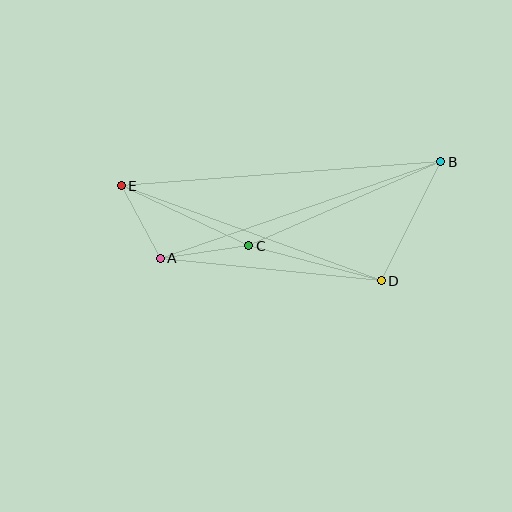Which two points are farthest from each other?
Points B and E are farthest from each other.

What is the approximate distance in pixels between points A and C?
The distance between A and C is approximately 89 pixels.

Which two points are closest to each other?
Points A and E are closest to each other.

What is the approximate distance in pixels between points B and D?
The distance between B and D is approximately 133 pixels.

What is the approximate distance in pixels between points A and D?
The distance between A and D is approximately 222 pixels.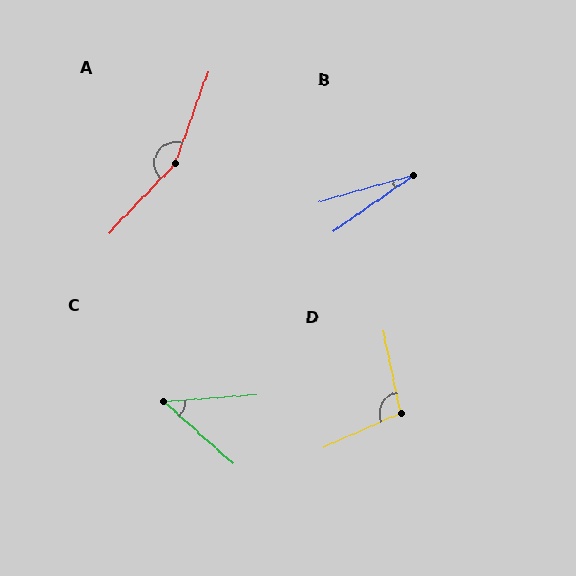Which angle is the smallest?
B, at approximately 19 degrees.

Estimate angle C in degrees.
Approximately 46 degrees.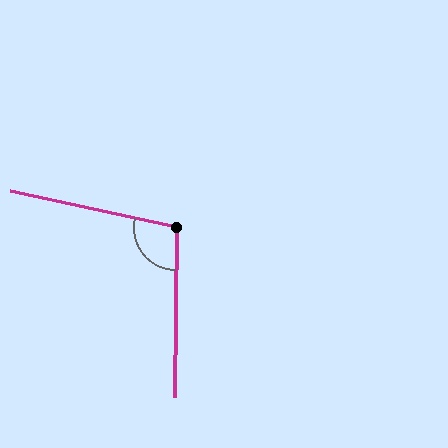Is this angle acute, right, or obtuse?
It is obtuse.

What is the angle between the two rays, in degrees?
Approximately 102 degrees.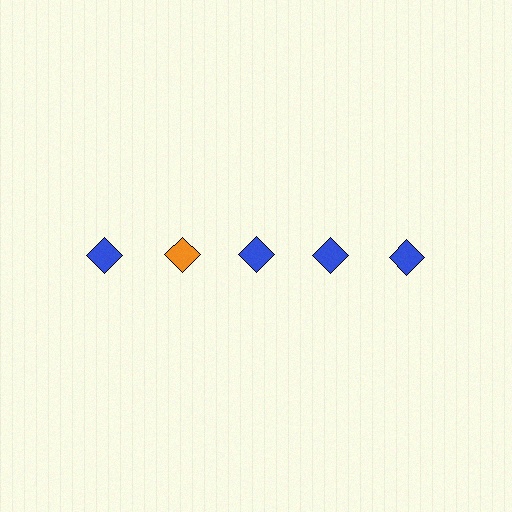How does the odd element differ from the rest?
It has a different color: orange instead of blue.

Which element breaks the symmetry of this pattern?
The orange diamond in the top row, second from left column breaks the symmetry. All other shapes are blue diamonds.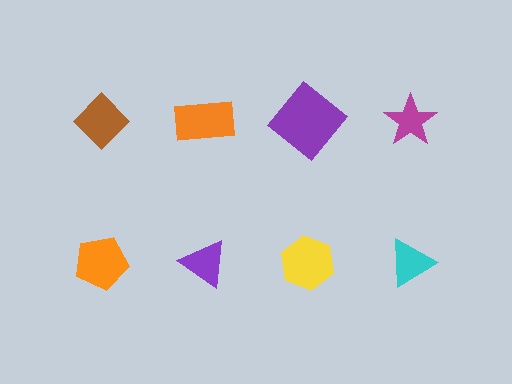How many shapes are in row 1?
4 shapes.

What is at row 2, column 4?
A cyan triangle.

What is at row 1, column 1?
A brown diamond.